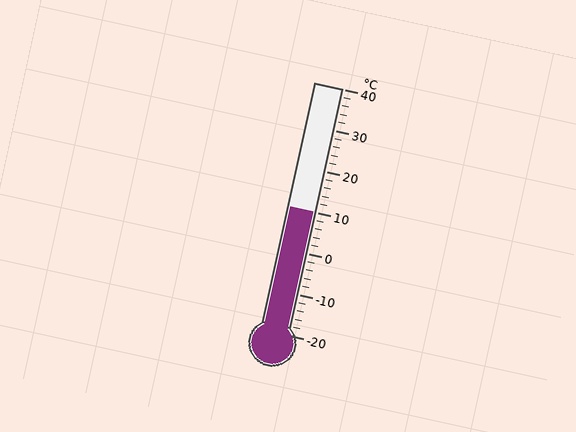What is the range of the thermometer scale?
The thermometer scale ranges from -20°C to 40°C.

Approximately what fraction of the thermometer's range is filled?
The thermometer is filled to approximately 50% of its range.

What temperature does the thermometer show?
The thermometer shows approximately 10°C.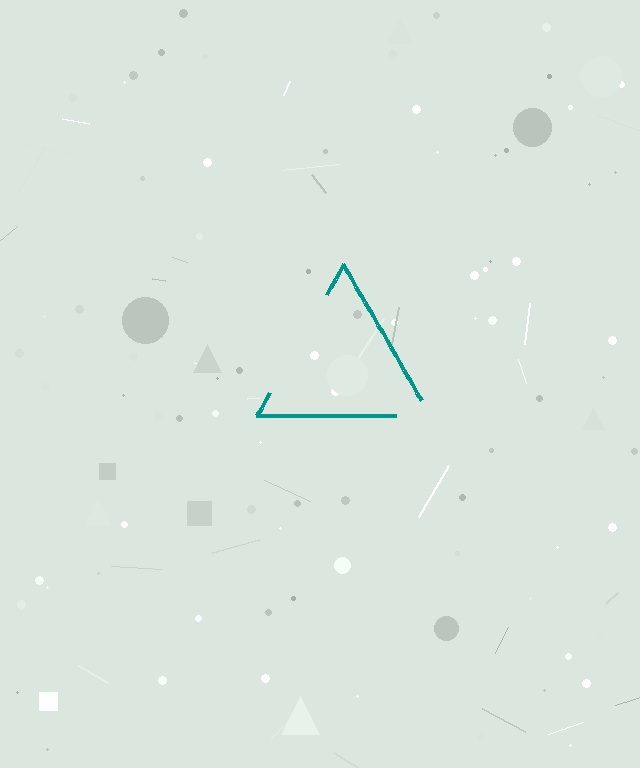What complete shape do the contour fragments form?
The contour fragments form a triangle.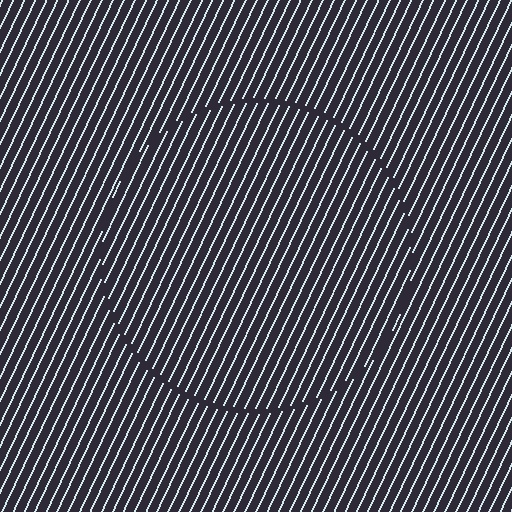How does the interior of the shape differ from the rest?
The interior of the shape contains the same grating, shifted by half a period — the contour is defined by the phase discontinuity where line-ends from the inner and outer gratings abut.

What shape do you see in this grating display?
An illusory circle. The interior of the shape contains the same grating, shifted by half a period — the contour is defined by the phase discontinuity where line-ends from the inner and outer gratings abut.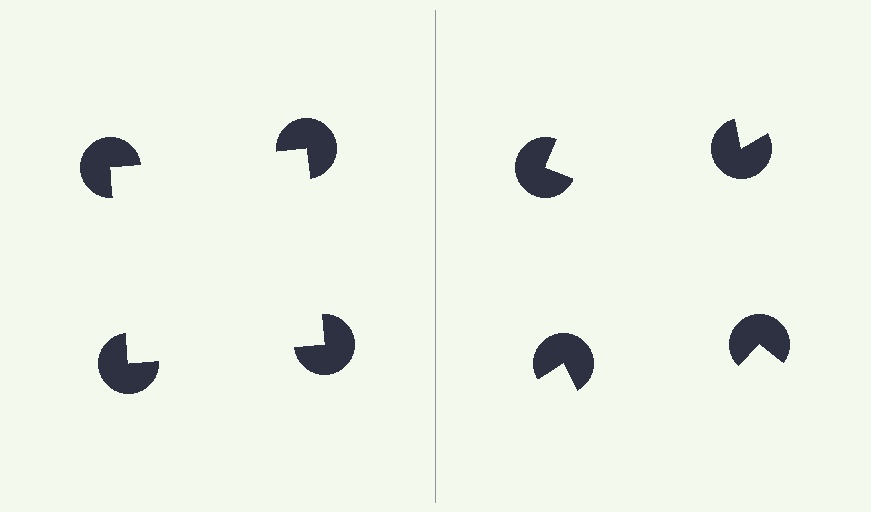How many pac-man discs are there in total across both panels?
8 — 4 on each side.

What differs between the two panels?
The pac-man discs are positioned identically on both sides; only the wedge orientations differ. On the left they align to a square; on the right they are misaligned.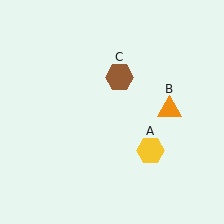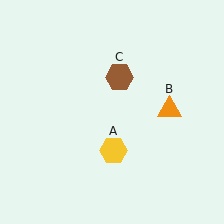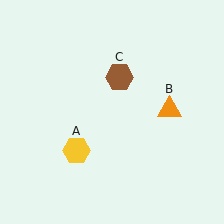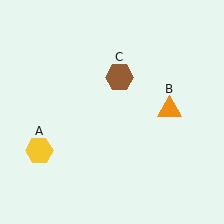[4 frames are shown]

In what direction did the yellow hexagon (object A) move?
The yellow hexagon (object A) moved left.